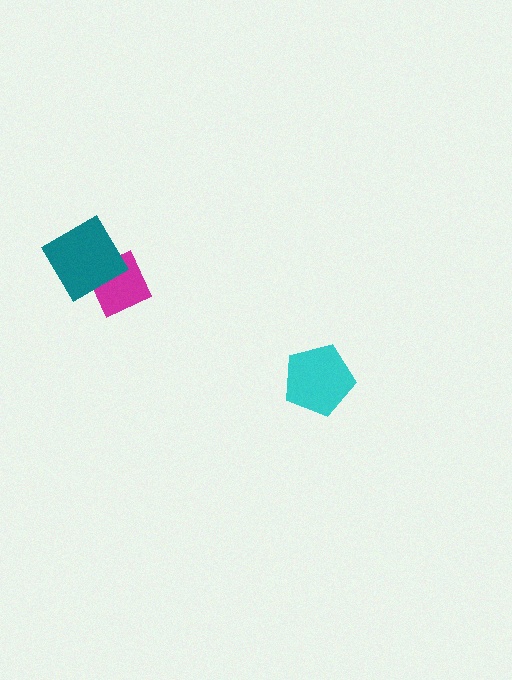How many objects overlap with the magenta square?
1 object overlaps with the magenta square.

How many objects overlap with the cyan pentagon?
0 objects overlap with the cyan pentagon.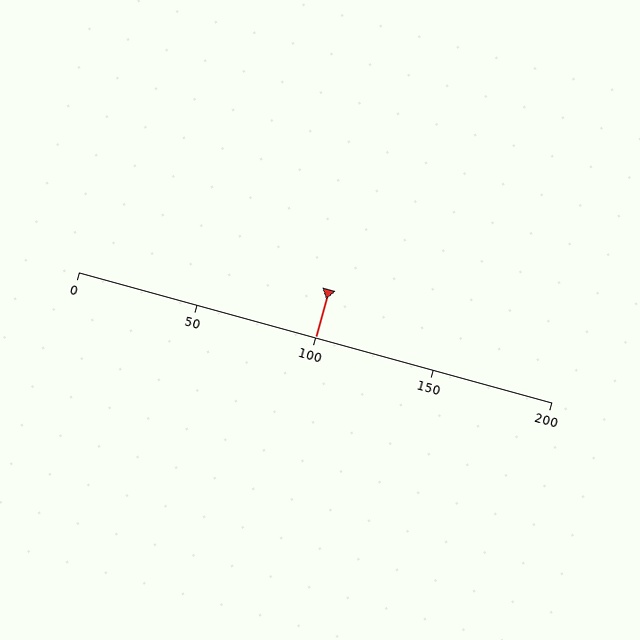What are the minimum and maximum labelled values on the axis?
The axis runs from 0 to 200.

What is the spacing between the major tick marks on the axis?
The major ticks are spaced 50 apart.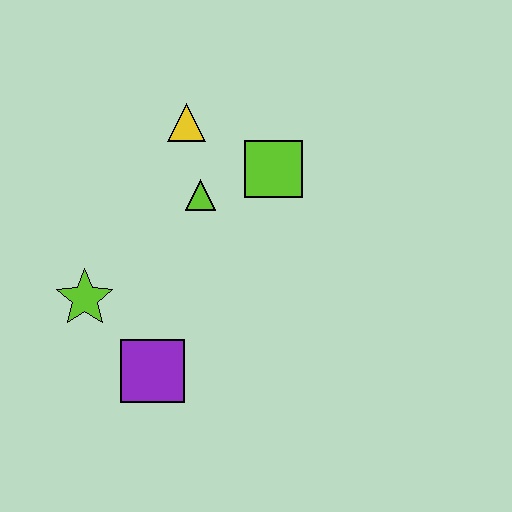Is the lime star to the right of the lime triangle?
No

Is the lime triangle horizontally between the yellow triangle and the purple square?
No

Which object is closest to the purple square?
The lime star is closest to the purple square.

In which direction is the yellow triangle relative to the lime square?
The yellow triangle is to the left of the lime square.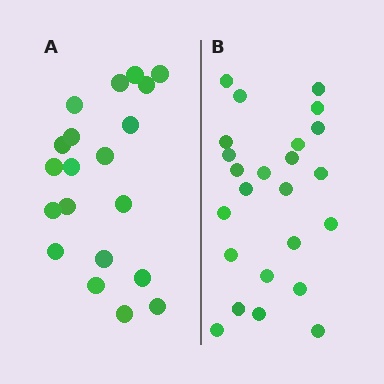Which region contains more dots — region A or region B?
Region B (the right region) has more dots.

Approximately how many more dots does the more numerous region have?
Region B has about 4 more dots than region A.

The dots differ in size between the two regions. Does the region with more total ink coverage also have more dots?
No. Region A has more total ink coverage because its dots are larger, but region B actually contains more individual dots. Total area can be misleading — the number of items is what matters here.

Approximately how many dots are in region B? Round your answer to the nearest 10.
About 20 dots. (The exact count is 24, which rounds to 20.)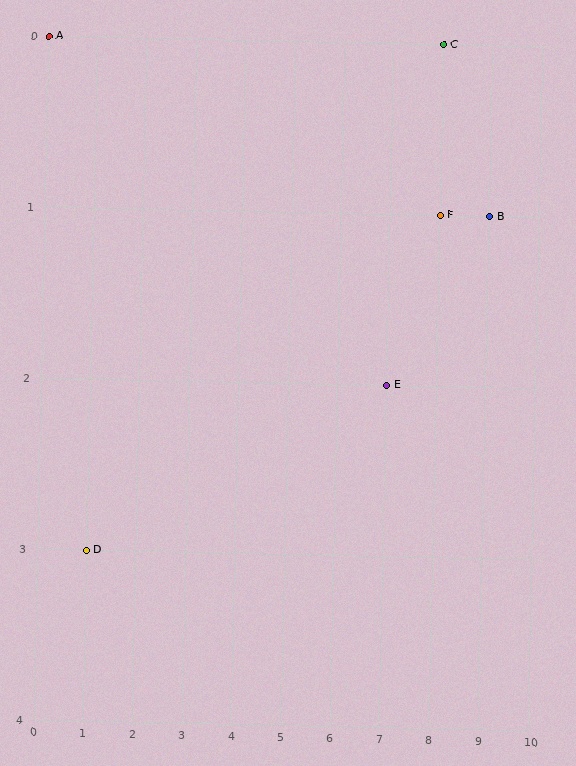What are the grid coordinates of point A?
Point A is at grid coordinates (0, 0).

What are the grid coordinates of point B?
Point B is at grid coordinates (9, 1).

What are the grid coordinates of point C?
Point C is at grid coordinates (8, 0).